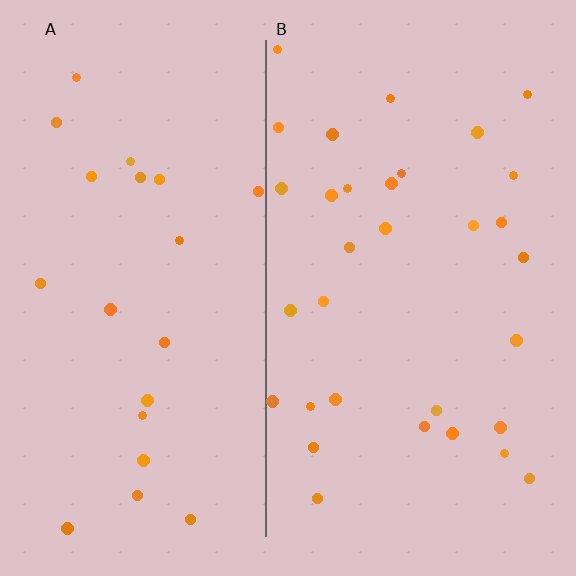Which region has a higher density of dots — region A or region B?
B (the right).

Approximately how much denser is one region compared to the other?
Approximately 1.5× — region B over region A.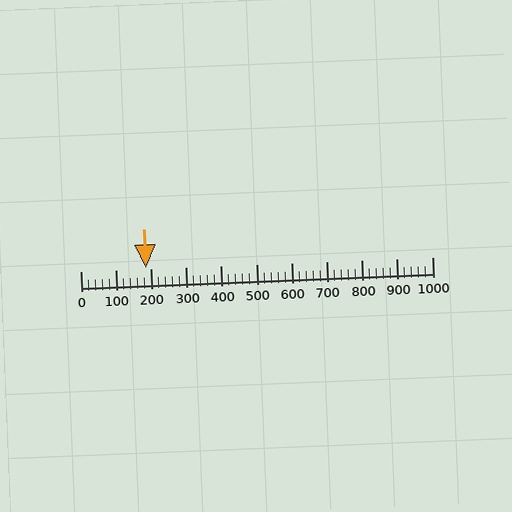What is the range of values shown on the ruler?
The ruler shows values from 0 to 1000.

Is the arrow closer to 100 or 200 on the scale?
The arrow is closer to 200.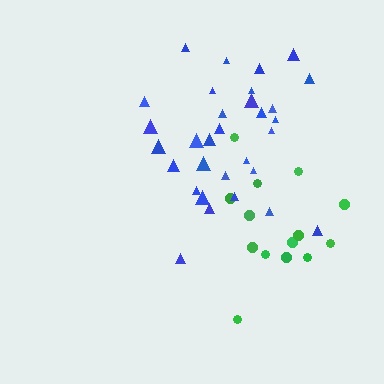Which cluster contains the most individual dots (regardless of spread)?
Blue (31).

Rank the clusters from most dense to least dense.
blue, green.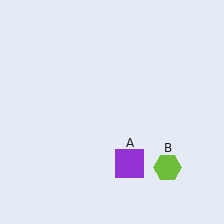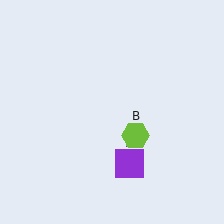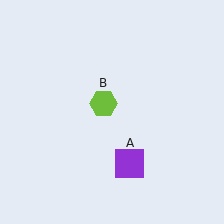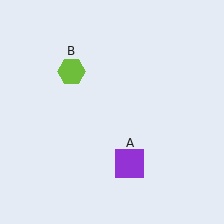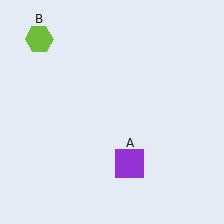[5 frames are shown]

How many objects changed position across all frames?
1 object changed position: lime hexagon (object B).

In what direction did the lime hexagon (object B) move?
The lime hexagon (object B) moved up and to the left.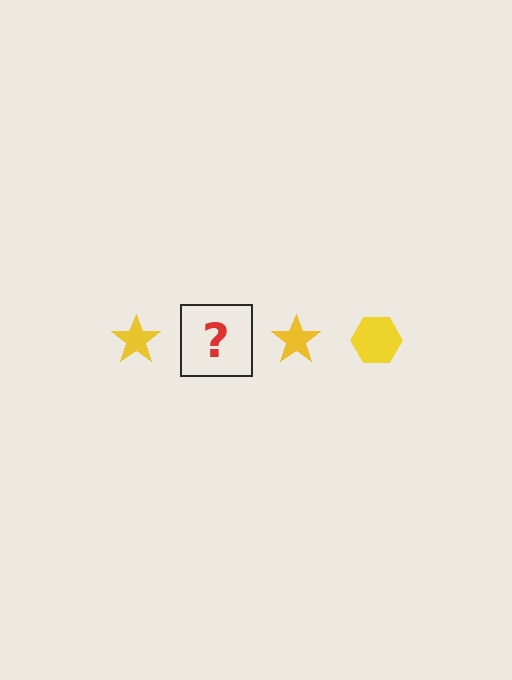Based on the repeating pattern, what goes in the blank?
The blank should be a yellow hexagon.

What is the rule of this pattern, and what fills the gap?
The rule is that the pattern cycles through star, hexagon shapes in yellow. The gap should be filled with a yellow hexagon.